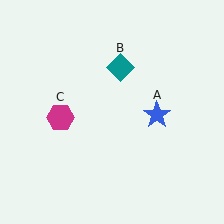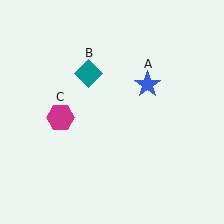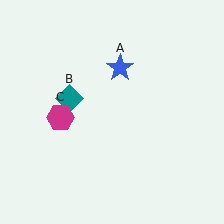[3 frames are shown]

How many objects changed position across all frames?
2 objects changed position: blue star (object A), teal diamond (object B).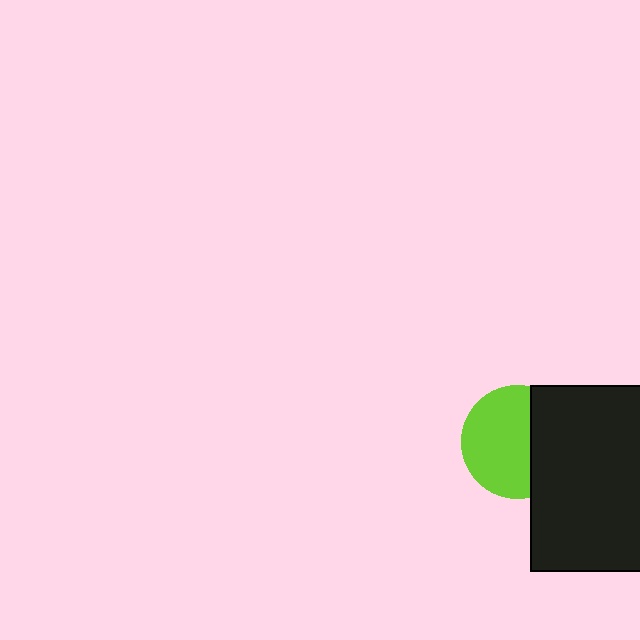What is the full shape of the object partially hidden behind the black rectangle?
The partially hidden object is a lime circle.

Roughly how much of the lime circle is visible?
About half of it is visible (roughly 63%).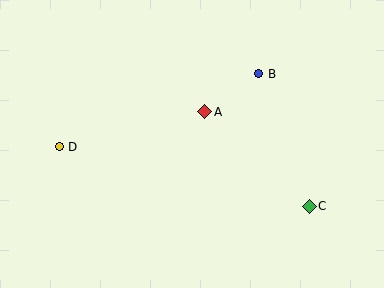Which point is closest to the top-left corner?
Point D is closest to the top-left corner.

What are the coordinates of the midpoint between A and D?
The midpoint between A and D is at (132, 129).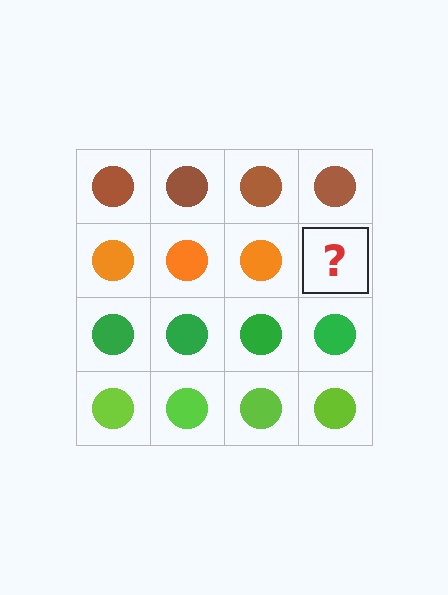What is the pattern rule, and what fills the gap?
The rule is that each row has a consistent color. The gap should be filled with an orange circle.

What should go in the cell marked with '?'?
The missing cell should contain an orange circle.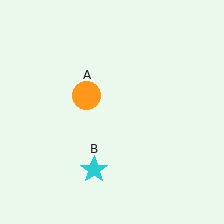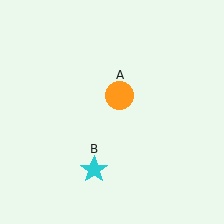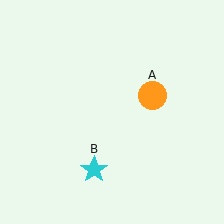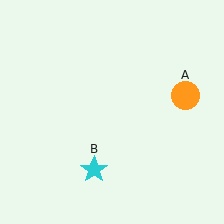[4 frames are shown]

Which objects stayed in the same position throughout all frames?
Cyan star (object B) remained stationary.